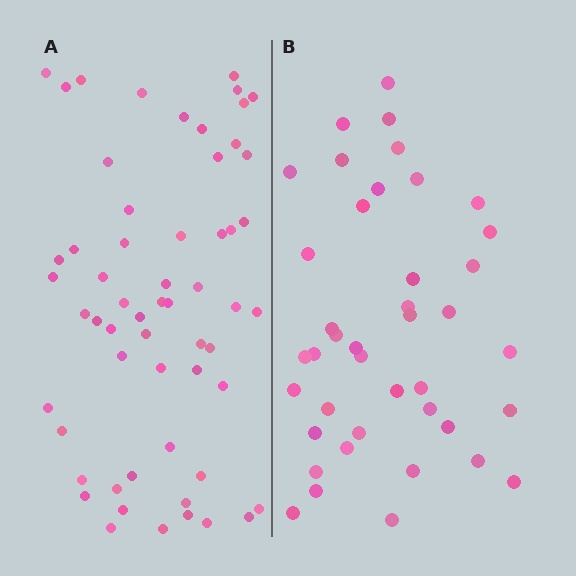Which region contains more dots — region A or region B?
Region A (the left region) has more dots.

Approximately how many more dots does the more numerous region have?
Region A has approximately 15 more dots than region B.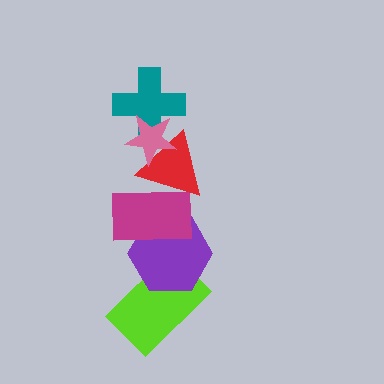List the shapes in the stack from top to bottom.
From top to bottom: the pink star, the teal cross, the red triangle, the magenta rectangle, the purple hexagon, the lime rectangle.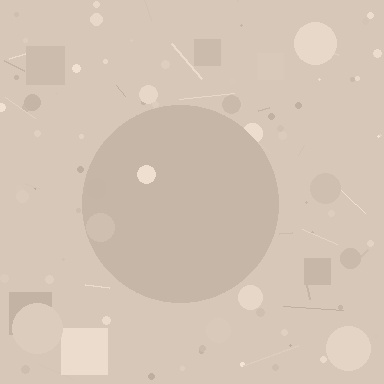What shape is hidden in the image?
A circle is hidden in the image.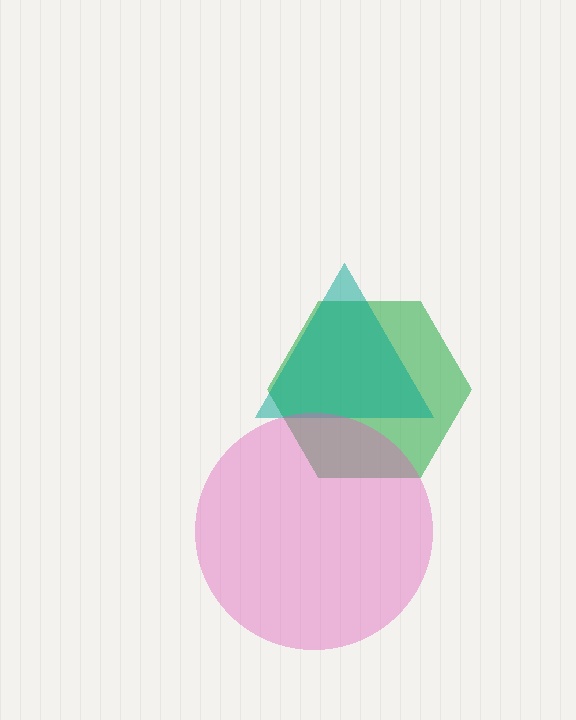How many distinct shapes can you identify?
There are 3 distinct shapes: a green hexagon, a teal triangle, a pink circle.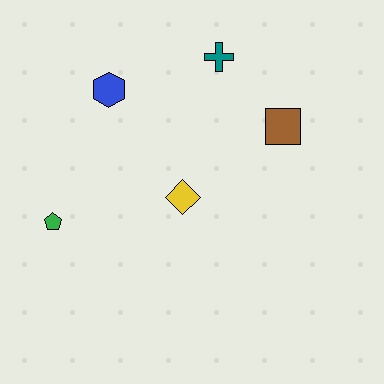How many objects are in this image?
There are 5 objects.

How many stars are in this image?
There are no stars.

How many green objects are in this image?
There is 1 green object.